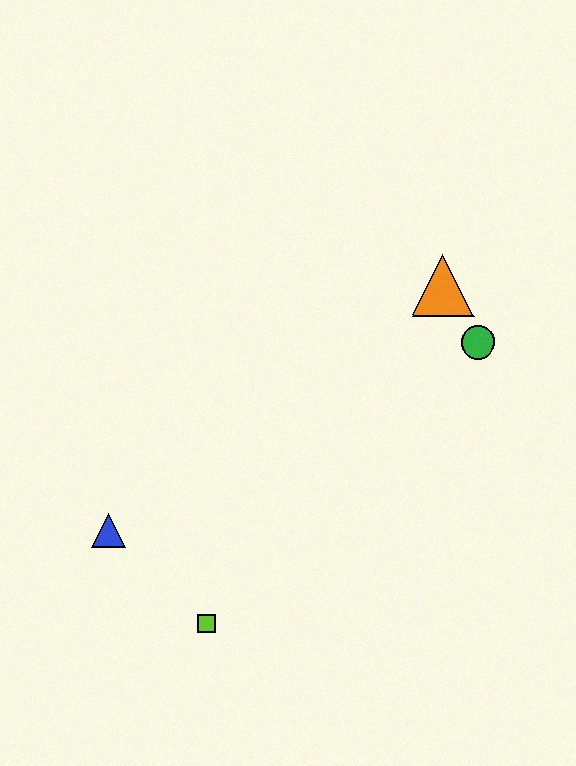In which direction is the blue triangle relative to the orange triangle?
The blue triangle is to the left of the orange triangle.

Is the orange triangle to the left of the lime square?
No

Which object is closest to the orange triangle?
The green circle is closest to the orange triangle.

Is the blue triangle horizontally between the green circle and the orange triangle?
No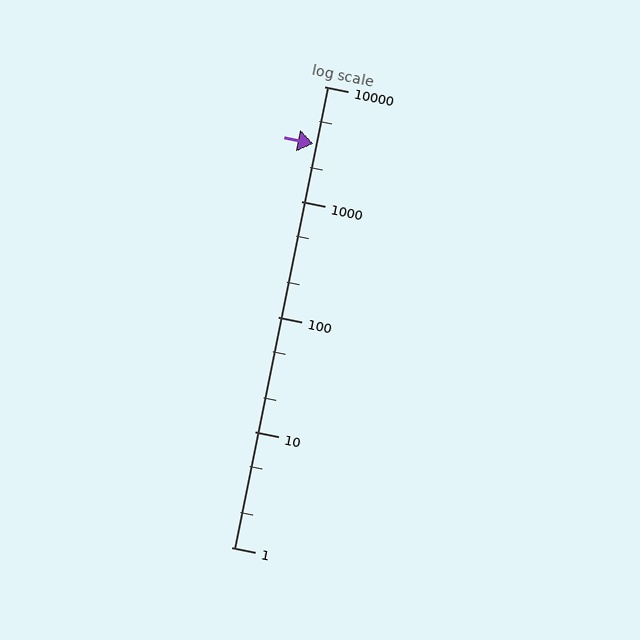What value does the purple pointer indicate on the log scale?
The pointer indicates approximately 3200.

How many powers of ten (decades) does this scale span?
The scale spans 4 decades, from 1 to 10000.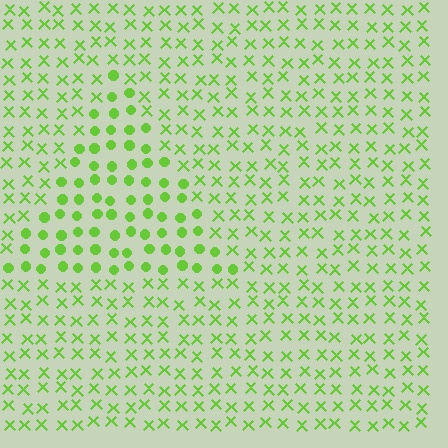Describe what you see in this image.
The image is filled with small lime elements arranged in a uniform grid. A triangle-shaped region contains circles, while the surrounding area contains X marks. The boundary is defined purely by the change in element shape.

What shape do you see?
I see a triangle.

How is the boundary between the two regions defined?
The boundary is defined by a change in element shape: circles inside vs. X marks outside. All elements share the same color and spacing.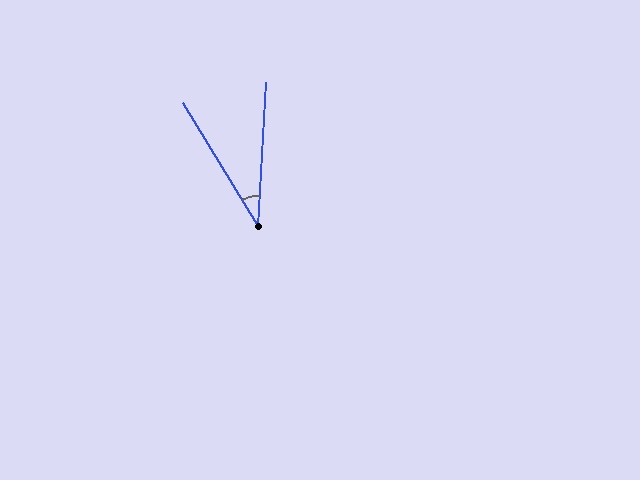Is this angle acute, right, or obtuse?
It is acute.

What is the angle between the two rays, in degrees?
Approximately 34 degrees.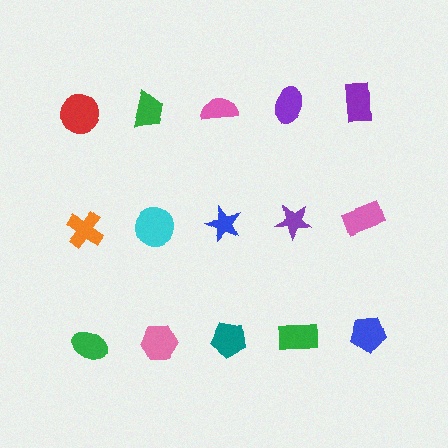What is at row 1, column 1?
A red circle.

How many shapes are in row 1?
5 shapes.